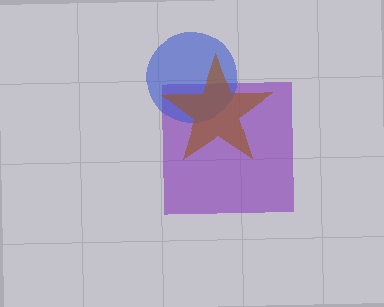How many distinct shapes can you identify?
There are 3 distinct shapes: a purple square, a blue circle, a brown star.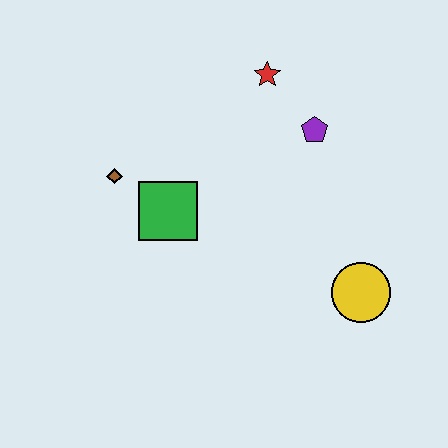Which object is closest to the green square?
The brown diamond is closest to the green square.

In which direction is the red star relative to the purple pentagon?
The red star is above the purple pentagon.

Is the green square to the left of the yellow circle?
Yes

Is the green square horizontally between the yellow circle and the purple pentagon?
No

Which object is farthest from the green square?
The yellow circle is farthest from the green square.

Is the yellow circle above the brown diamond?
No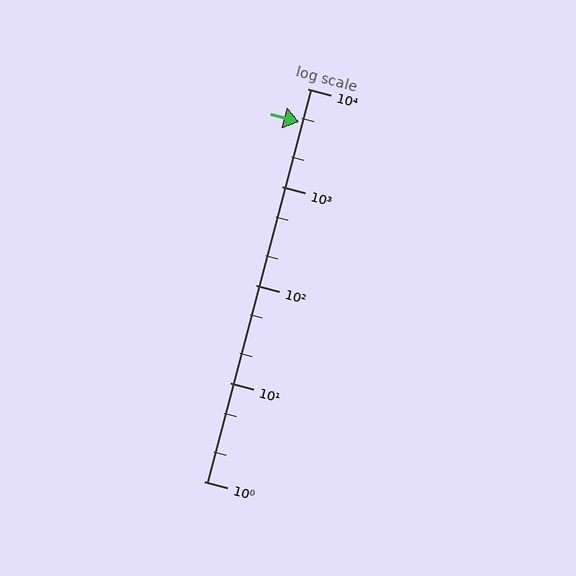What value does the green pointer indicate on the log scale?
The pointer indicates approximately 4600.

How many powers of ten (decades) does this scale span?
The scale spans 4 decades, from 1 to 10000.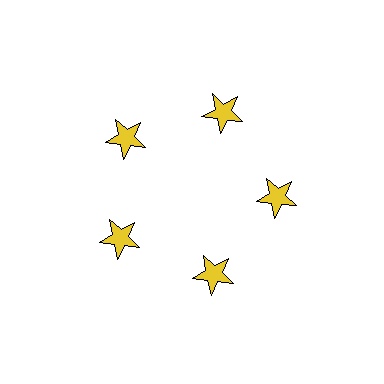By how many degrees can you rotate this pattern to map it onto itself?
The pattern maps onto itself every 72 degrees of rotation.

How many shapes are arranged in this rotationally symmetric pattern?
There are 5 shapes, arranged in 5 groups of 1.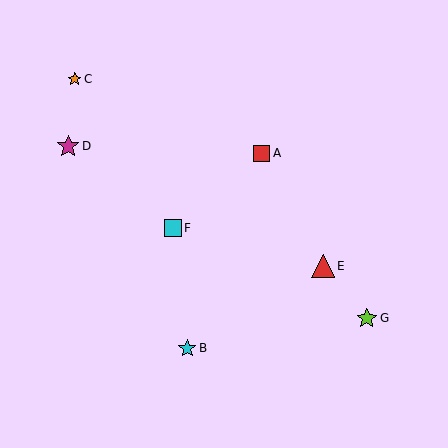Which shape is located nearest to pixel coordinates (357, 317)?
The lime star (labeled G) at (367, 318) is nearest to that location.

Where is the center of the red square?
The center of the red square is at (262, 153).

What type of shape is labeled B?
Shape B is a cyan star.